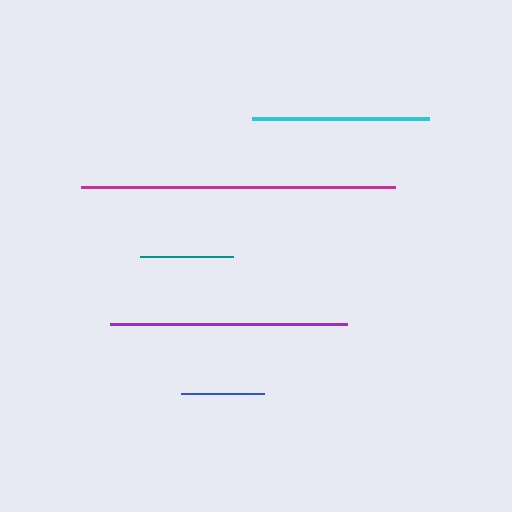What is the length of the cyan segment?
The cyan segment is approximately 177 pixels long.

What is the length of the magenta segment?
The magenta segment is approximately 314 pixels long.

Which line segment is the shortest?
The blue line is the shortest at approximately 83 pixels.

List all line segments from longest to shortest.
From longest to shortest: magenta, purple, cyan, teal, blue.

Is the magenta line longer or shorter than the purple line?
The magenta line is longer than the purple line.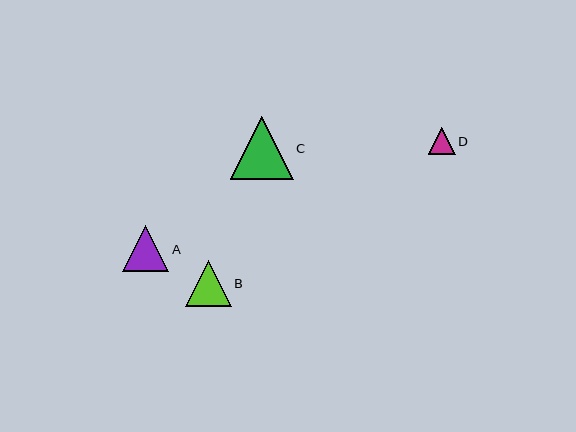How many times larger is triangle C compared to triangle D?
Triangle C is approximately 2.4 times the size of triangle D.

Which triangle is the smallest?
Triangle D is the smallest with a size of approximately 26 pixels.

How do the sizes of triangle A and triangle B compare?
Triangle A and triangle B are approximately the same size.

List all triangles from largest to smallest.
From largest to smallest: C, A, B, D.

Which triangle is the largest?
Triangle C is the largest with a size of approximately 63 pixels.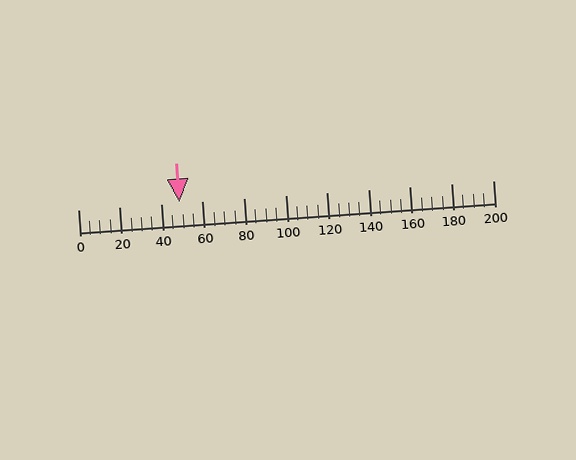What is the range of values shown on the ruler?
The ruler shows values from 0 to 200.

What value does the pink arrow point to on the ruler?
The pink arrow points to approximately 49.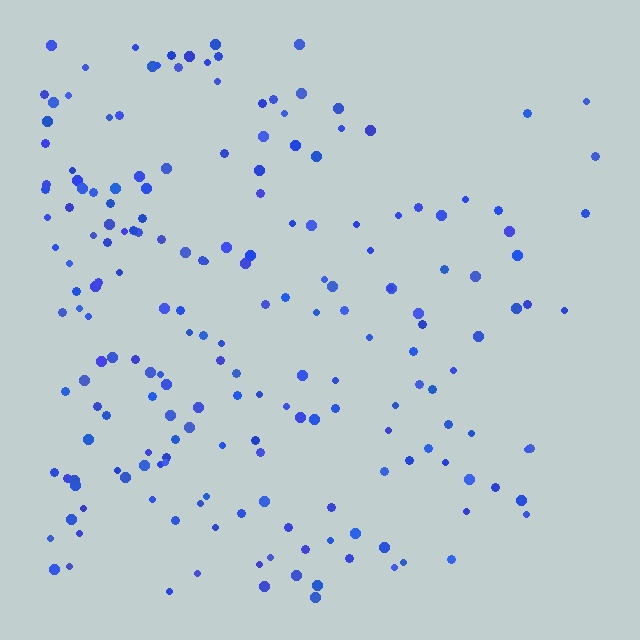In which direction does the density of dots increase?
From right to left, with the left side densest.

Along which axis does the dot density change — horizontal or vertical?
Horizontal.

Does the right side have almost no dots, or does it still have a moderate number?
Still a moderate number, just noticeably fewer than the left.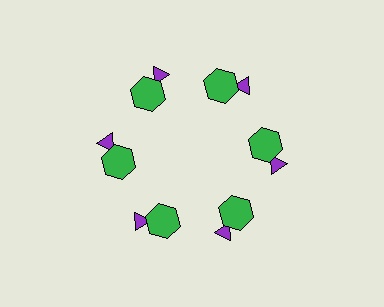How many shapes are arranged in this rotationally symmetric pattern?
There are 12 shapes, arranged in 6 groups of 2.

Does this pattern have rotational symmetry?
Yes, this pattern has 6-fold rotational symmetry. It looks the same after rotating 60 degrees around the center.